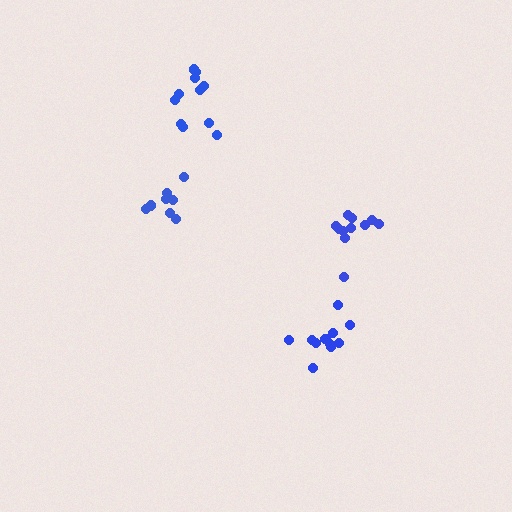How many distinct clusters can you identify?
There are 4 distinct clusters.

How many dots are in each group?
Group 1: 11 dots, Group 2: 12 dots, Group 3: 8 dots, Group 4: 11 dots (42 total).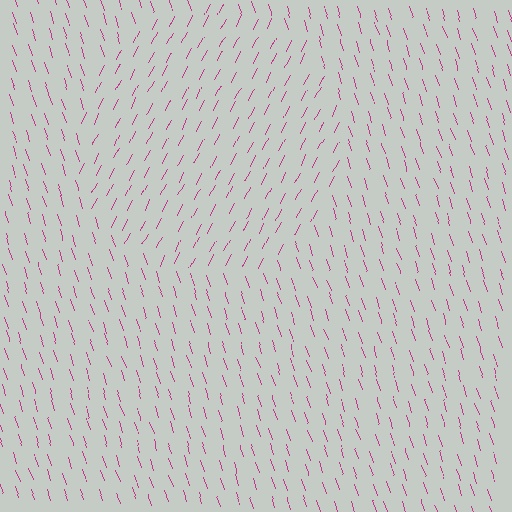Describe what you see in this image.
The image is filled with small magenta line segments. A circle region in the image has lines oriented differently from the surrounding lines, creating a visible texture boundary.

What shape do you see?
I see a circle.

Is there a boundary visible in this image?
Yes, there is a texture boundary formed by a change in line orientation.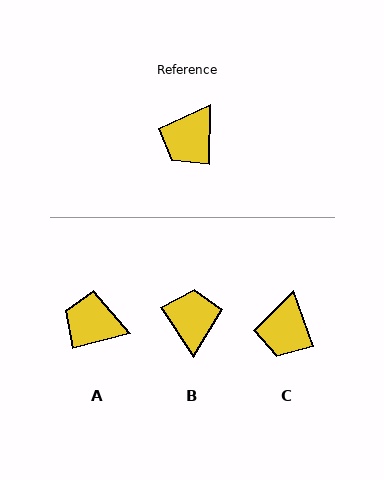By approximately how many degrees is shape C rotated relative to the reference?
Approximately 20 degrees counter-clockwise.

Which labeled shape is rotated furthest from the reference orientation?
B, about 146 degrees away.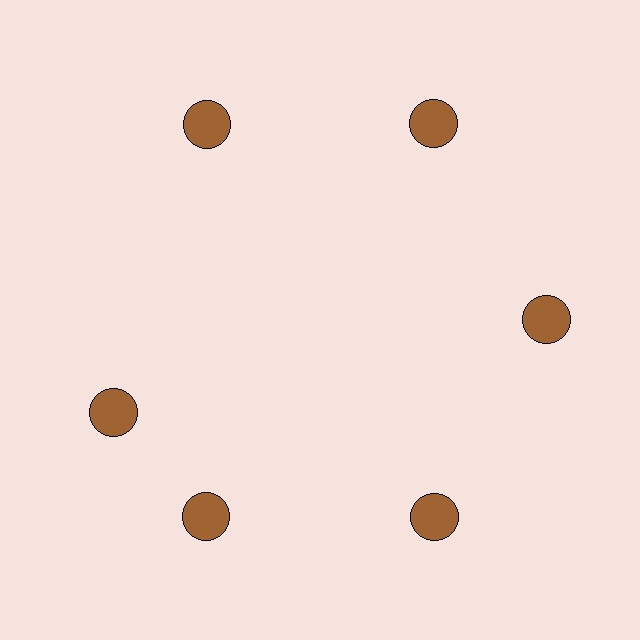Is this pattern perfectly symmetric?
No. The 6 brown circles are arranged in a ring, but one element near the 9 o'clock position is rotated out of alignment along the ring, breaking the 6-fold rotational symmetry.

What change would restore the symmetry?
The symmetry would be restored by rotating it back into even spacing with its neighbors so that all 6 circles sit at equal angles and equal distance from the center.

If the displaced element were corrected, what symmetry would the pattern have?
It would have 6-fold rotational symmetry — the pattern would map onto itself every 60 degrees.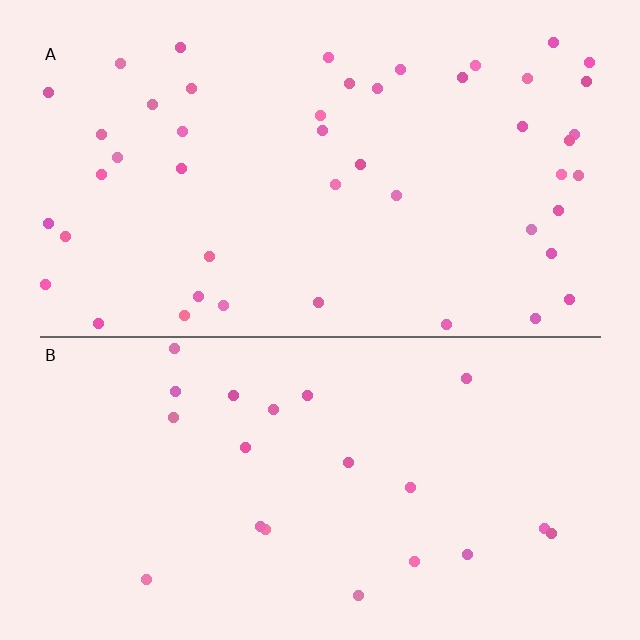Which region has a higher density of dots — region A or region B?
A (the top).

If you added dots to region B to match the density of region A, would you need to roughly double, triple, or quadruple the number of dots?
Approximately double.